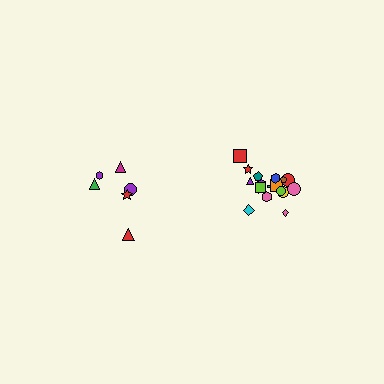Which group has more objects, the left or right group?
The right group.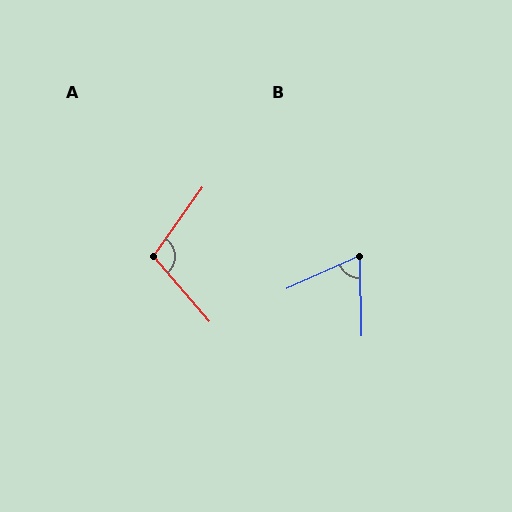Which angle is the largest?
A, at approximately 104 degrees.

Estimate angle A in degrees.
Approximately 104 degrees.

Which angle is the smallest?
B, at approximately 67 degrees.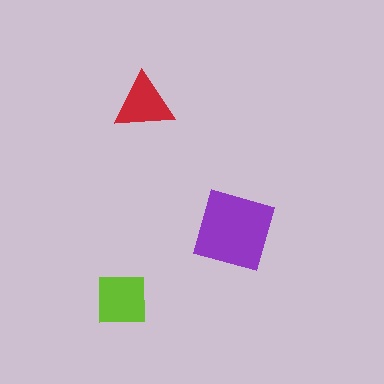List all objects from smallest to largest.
The red triangle, the lime square, the purple diamond.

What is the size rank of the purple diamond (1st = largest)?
1st.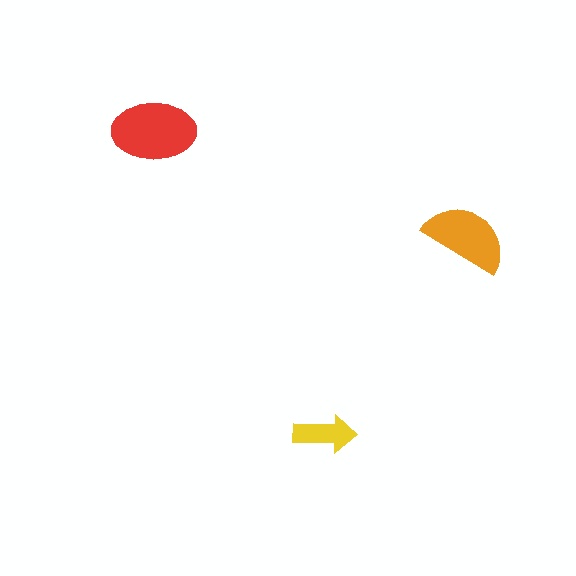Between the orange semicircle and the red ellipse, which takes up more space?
The red ellipse.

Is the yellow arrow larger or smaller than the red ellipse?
Smaller.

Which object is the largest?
The red ellipse.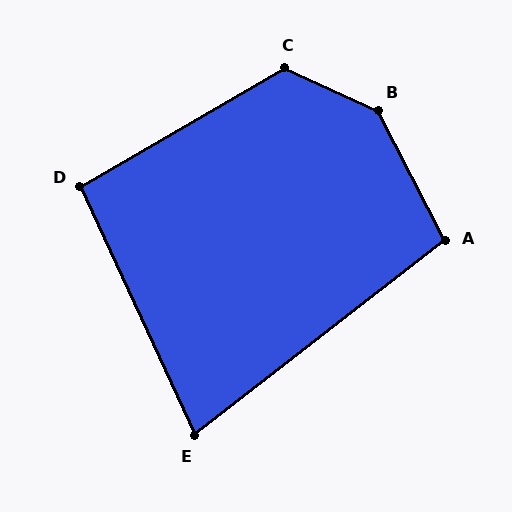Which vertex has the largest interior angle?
B, at approximately 142 degrees.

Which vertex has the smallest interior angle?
E, at approximately 77 degrees.